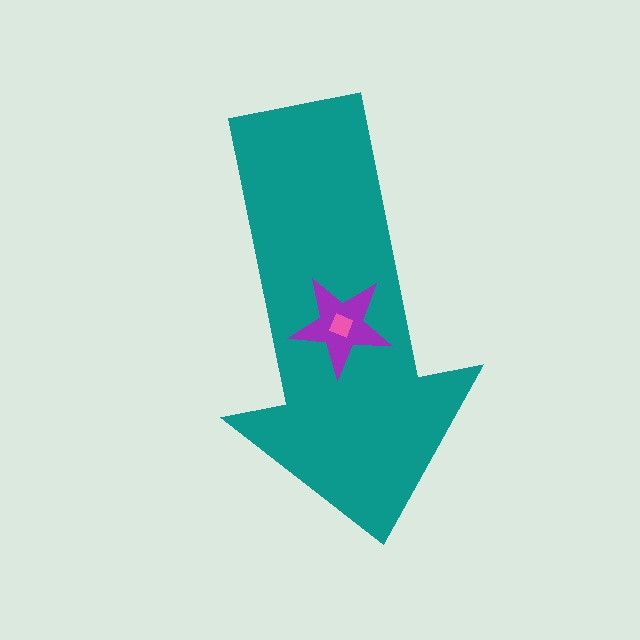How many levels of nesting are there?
3.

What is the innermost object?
The pink square.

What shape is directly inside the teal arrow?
The purple star.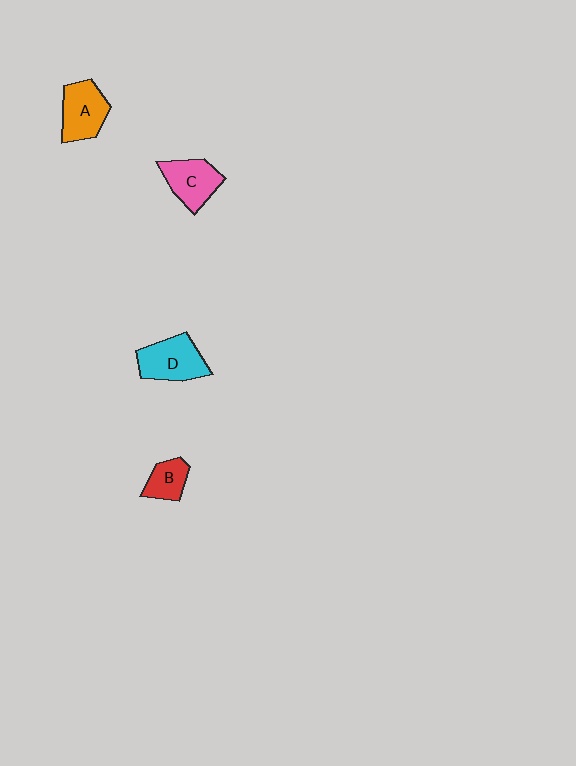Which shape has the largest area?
Shape D (cyan).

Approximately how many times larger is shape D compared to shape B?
Approximately 1.7 times.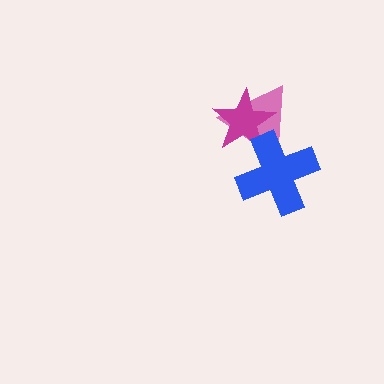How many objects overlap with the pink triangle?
2 objects overlap with the pink triangle.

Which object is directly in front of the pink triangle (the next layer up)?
The magenta star is directly in front of the pink triangle.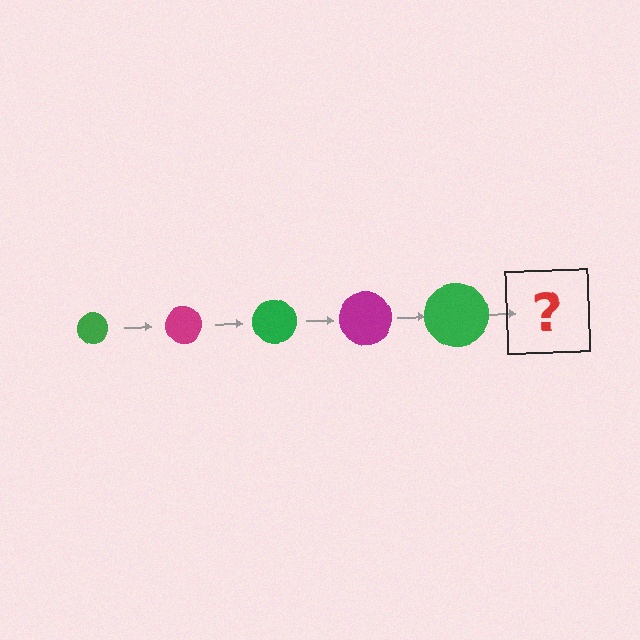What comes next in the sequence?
The next element should be a magenta circle, larger than the previous one.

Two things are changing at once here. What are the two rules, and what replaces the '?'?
The two rules are that the circle grows larger each step and the color cycles through green and magenta. The '?' should be a magenta circle, larger than the previous one.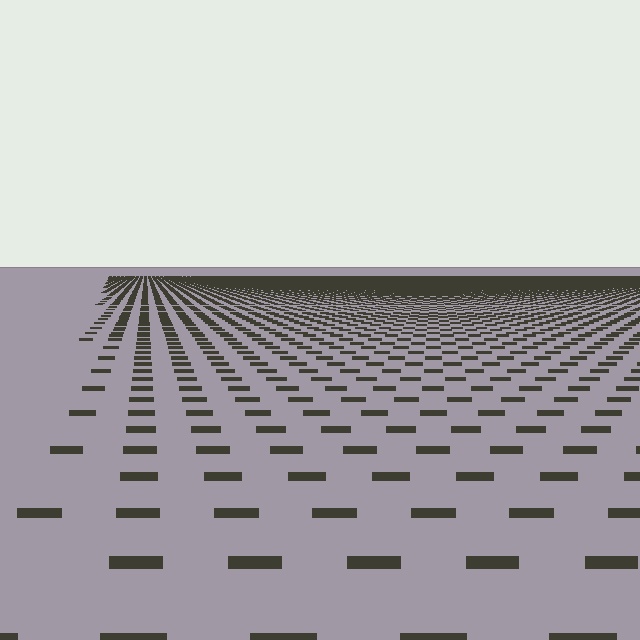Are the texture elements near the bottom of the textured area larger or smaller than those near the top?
Larger. Near the bottom, elements are closer to the viewer and appear at a bigger on-screen size.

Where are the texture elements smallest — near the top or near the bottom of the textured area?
Near the top.